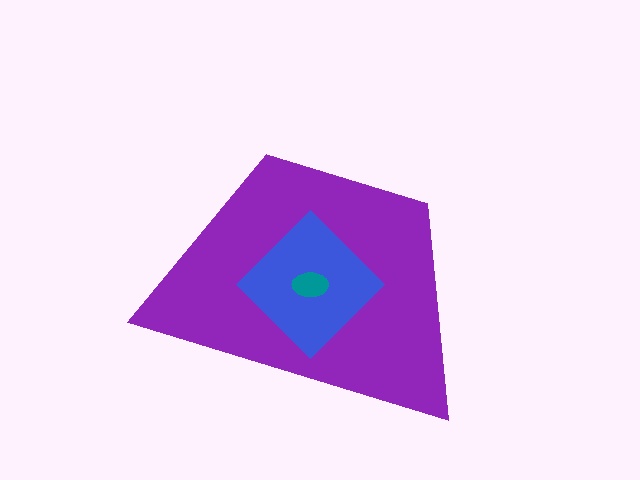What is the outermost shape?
The purple trapezoid.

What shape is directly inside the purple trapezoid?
The blue diamond.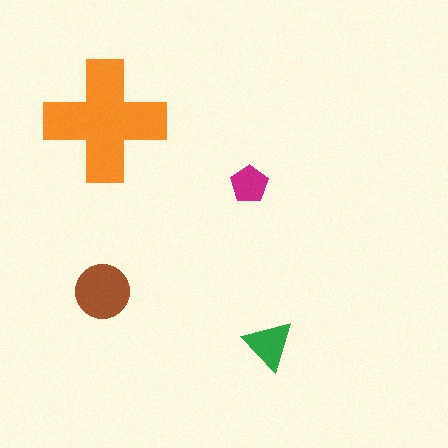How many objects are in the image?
There are 4 objects in the image.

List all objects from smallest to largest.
The magenta pentagon, the green triangle, the brown circle, the orange cross.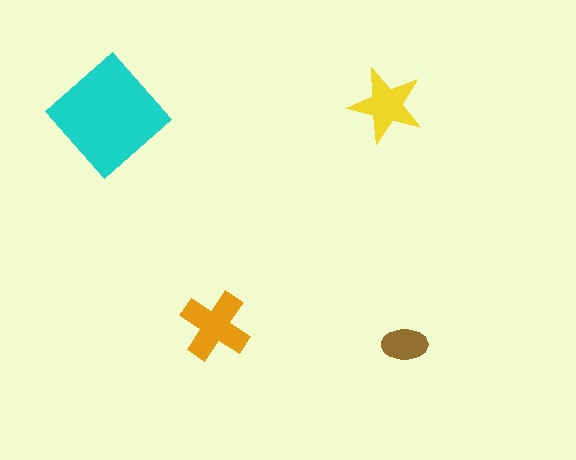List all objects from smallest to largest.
The brown ellipse, the yellow star, the orange cross, the cyan diamond.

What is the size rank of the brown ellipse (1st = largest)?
4th.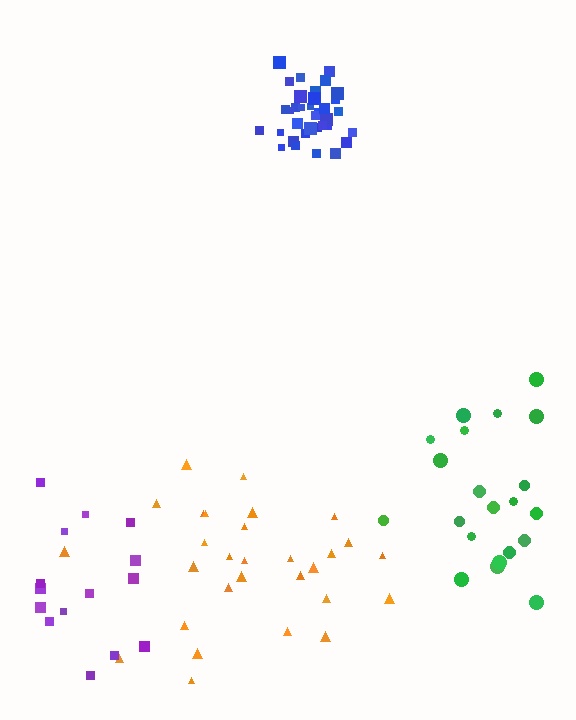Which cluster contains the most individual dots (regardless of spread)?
Blue (35).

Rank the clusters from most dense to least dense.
blue, green, orange, purple.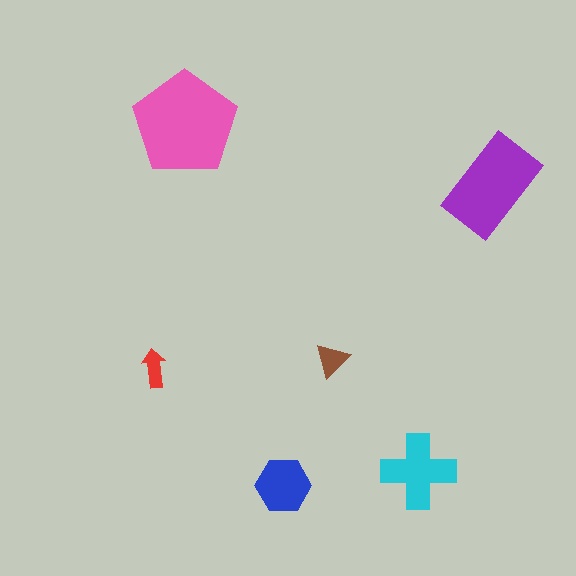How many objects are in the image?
There are 6 objects in the image.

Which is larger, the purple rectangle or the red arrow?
The purple rectangle.